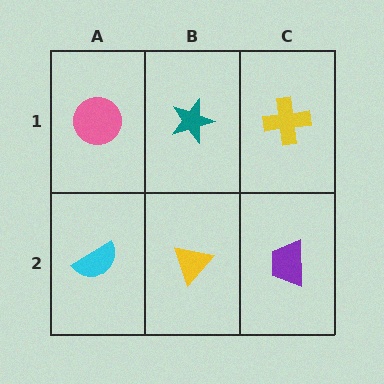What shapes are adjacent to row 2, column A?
A pink circle (row 1, column A), a yellow triangle (row 2, column B).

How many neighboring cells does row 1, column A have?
2.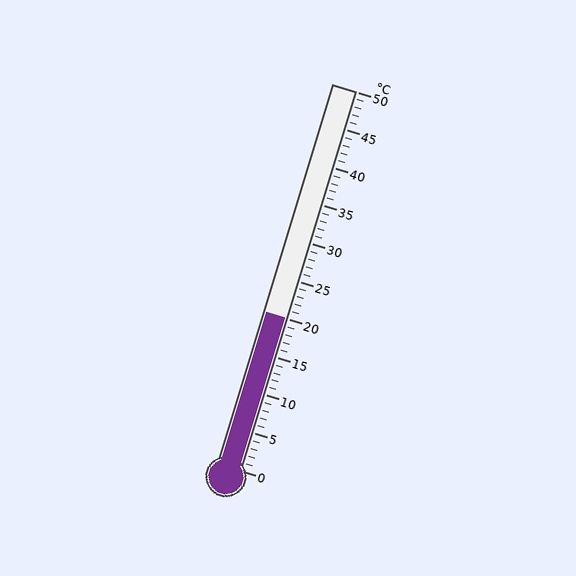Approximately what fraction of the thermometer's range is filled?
The thermometer is filled to approximately 40% of its range.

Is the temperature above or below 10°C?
The temperature is above 10°C.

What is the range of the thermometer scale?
The thermometer scale ranges from 0°C to 50°C.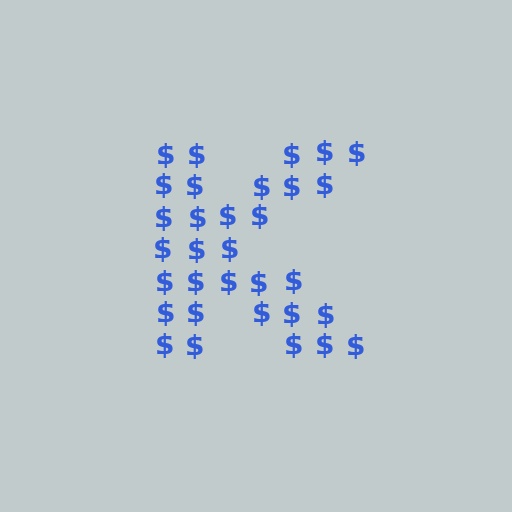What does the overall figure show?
The overall figure shows the letter K.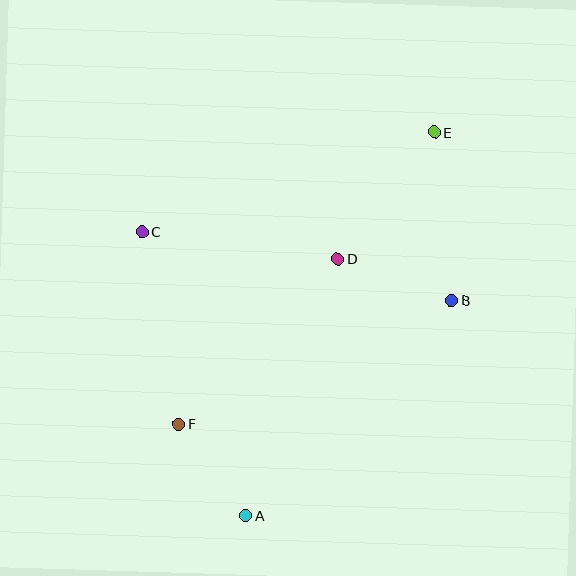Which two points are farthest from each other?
Points A and E are farthest from each other.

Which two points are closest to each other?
Points A and F are closest to each other.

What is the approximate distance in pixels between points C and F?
The distance between C and F is approximately 196 pixels.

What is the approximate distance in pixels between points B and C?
The distance between B and C is approximately 317 pixels.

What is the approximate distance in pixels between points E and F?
The distance between E and F is approximately 388 pixels.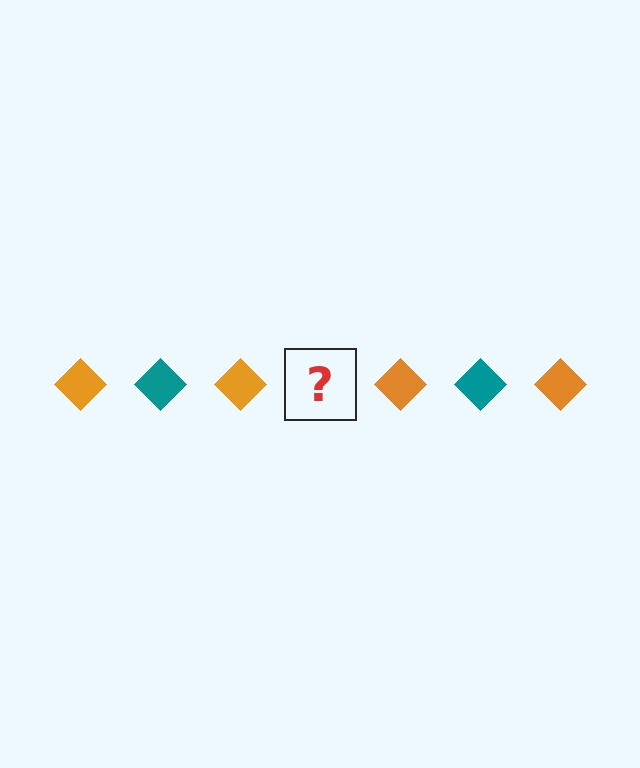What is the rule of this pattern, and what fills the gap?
The rule is that the pattern cycles through orange, teal diamonds. The gap should be filled with a teal diamond.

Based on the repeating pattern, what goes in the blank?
The blank should be a teal diamond.